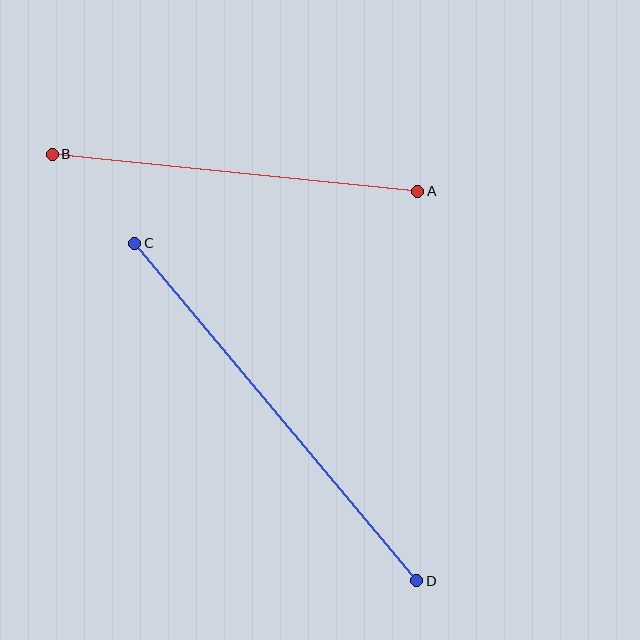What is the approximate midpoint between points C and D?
The midpoint is at approximately (276, 412) pixels.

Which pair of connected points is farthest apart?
Points C and D are farthest apart.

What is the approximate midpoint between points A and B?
The midpoint is at approximately (235, 173) pixels.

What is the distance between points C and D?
The distance is approximately 440 pixels.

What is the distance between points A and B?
The distance is approximately 368 pixels.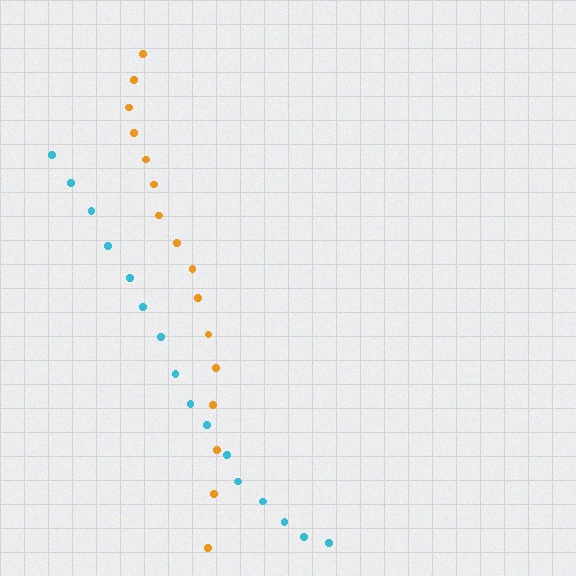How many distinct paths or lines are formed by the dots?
There are 2 distinct paths.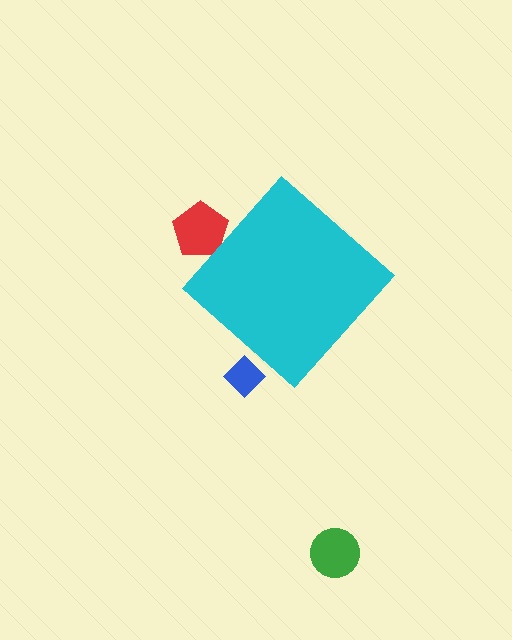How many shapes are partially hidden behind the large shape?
2 shapes are partially hidden.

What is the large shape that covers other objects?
A cyan diamond.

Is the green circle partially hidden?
No, the green circle is fully visible.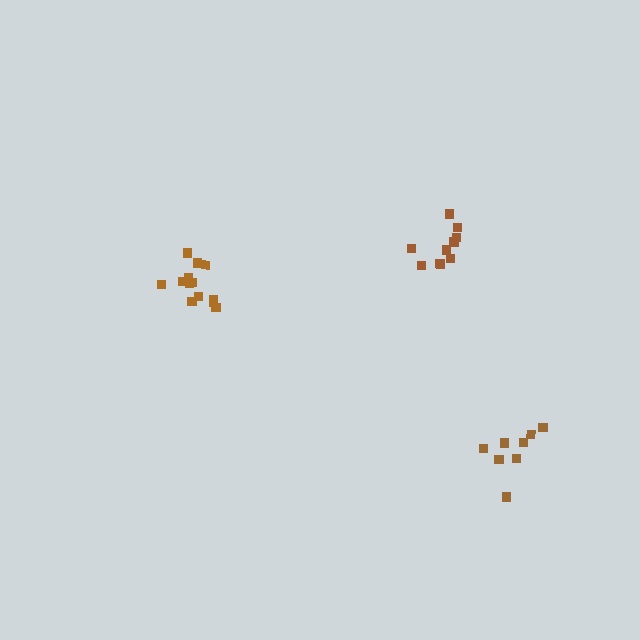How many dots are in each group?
Group 1: 11 dots, Group 2: 13 dots, Group 3: 8 dots (32 total).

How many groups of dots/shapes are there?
There are 3 groups.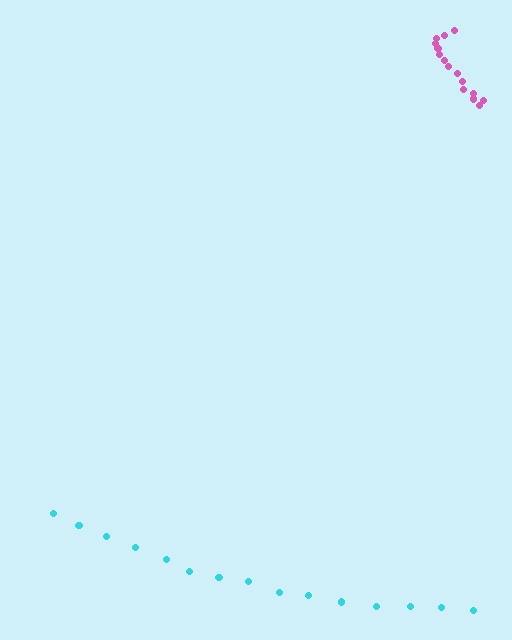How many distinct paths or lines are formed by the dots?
There are 2 distinct paths.